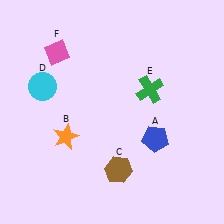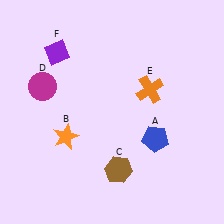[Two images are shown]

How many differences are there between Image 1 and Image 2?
There are 3 differences between the two images.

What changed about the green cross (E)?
In Image 1, E is green. In Image 2, it changed to orange.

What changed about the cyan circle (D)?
In Image 1, D is cyan. In Image 2, it changed to magenta.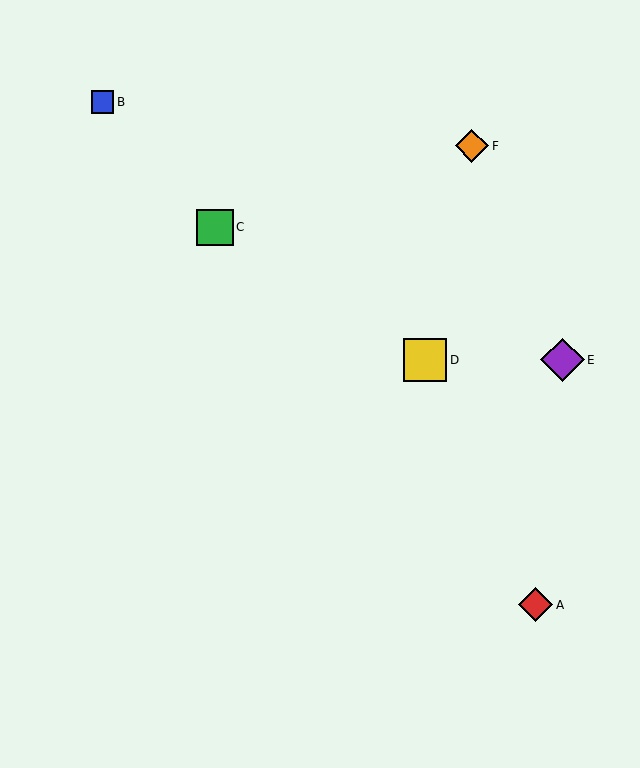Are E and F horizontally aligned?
No, E is at y≈360 and F is at y≈146.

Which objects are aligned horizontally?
Objects D, E are aligned horizontally.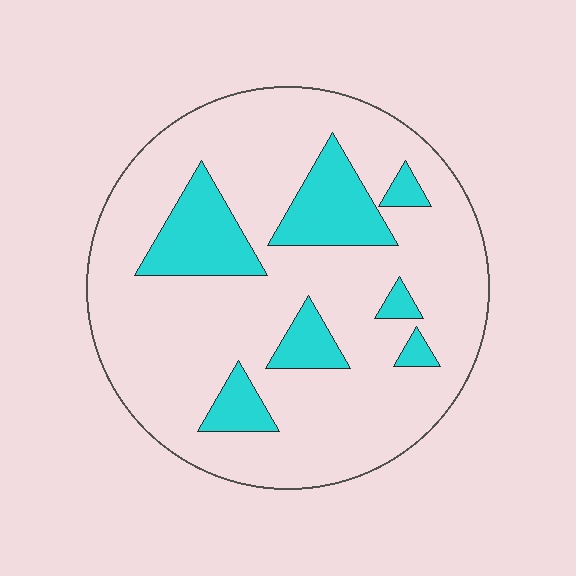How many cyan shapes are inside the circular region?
7.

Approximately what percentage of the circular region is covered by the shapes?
Approximately 20%.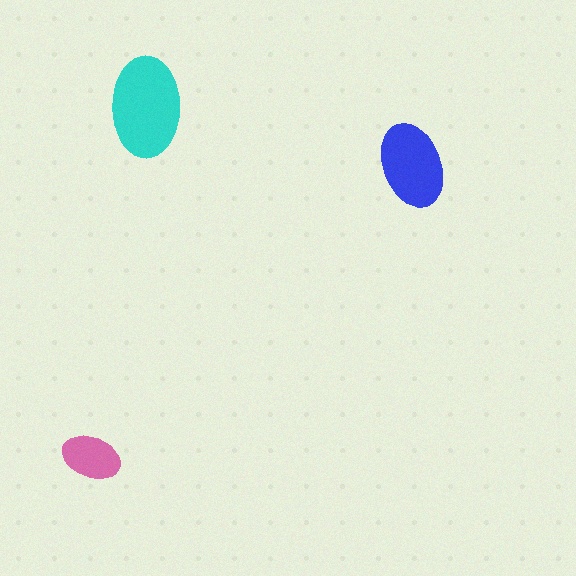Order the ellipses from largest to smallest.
the cyan one, the blue one, the pink one.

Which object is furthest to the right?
The blue ellipse is rightmost.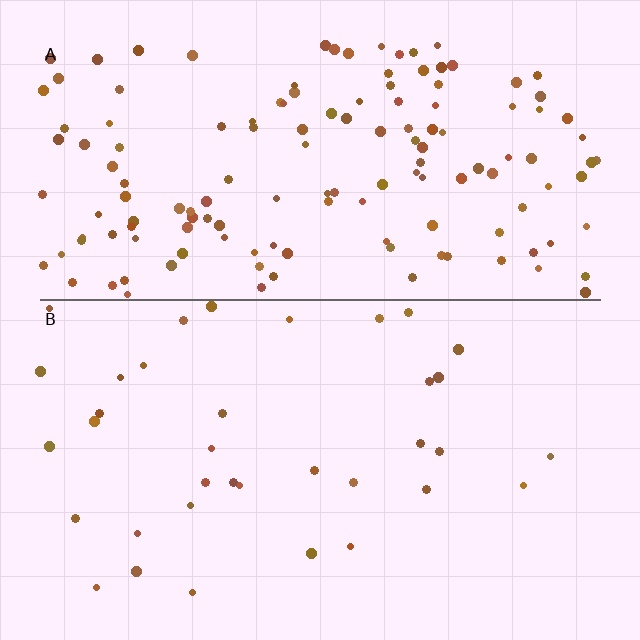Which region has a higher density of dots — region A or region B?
A (the top).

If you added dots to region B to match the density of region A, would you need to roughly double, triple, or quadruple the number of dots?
Approximately quadruple.